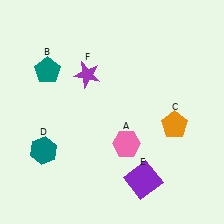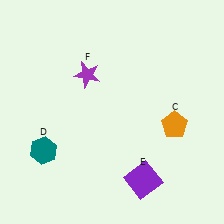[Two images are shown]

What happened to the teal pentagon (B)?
The teal pentagon (B) was removed in Image 2. It was in the top-left area of Image 1.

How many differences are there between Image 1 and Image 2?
There are 2 differences between the two images.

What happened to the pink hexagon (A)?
The pink hexagon (A) was removed in Image 2. It was in the bottom-right area of Image 1.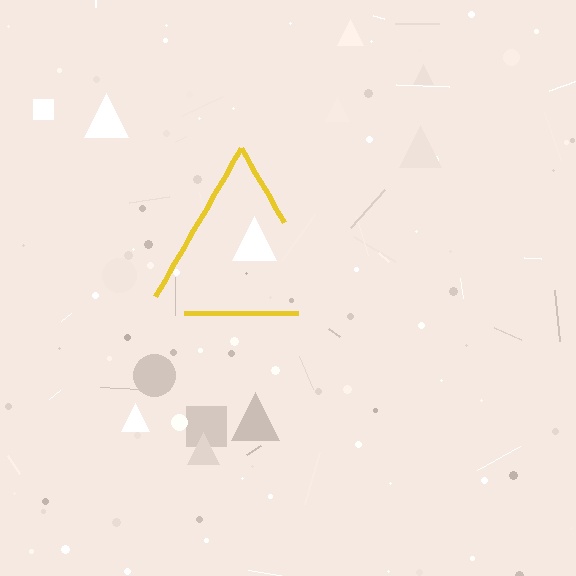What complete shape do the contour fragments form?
The contour fragments form a triangle.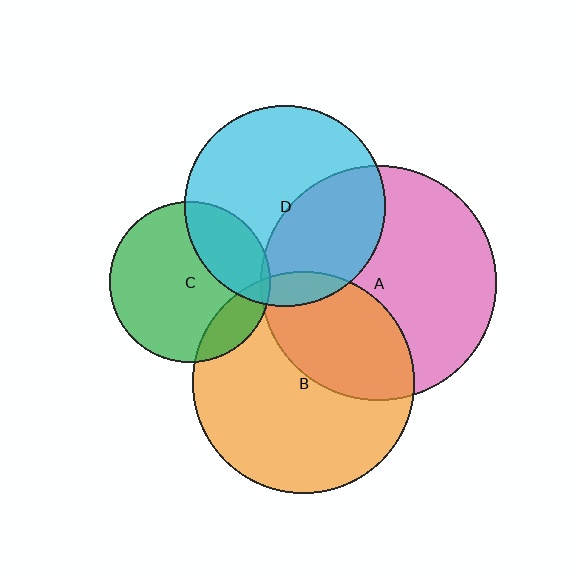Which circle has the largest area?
Circle A (pink).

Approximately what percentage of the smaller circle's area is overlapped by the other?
Approximately 35%.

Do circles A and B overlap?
Yes.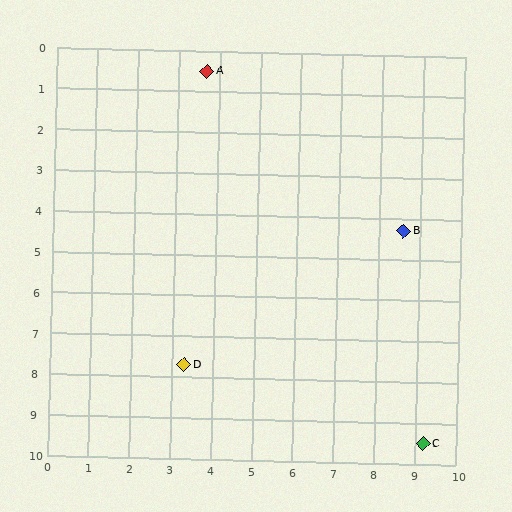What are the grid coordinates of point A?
Point A is at approximately (3.7, 0.5).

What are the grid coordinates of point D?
Point D is at approximately (3.3, 7.7).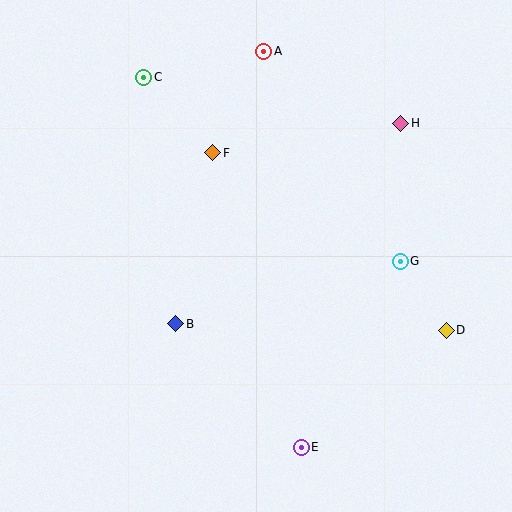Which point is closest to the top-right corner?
Point H is closest to the top-right corner.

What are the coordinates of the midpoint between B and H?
The midpoint between B and H is at (288, 223).